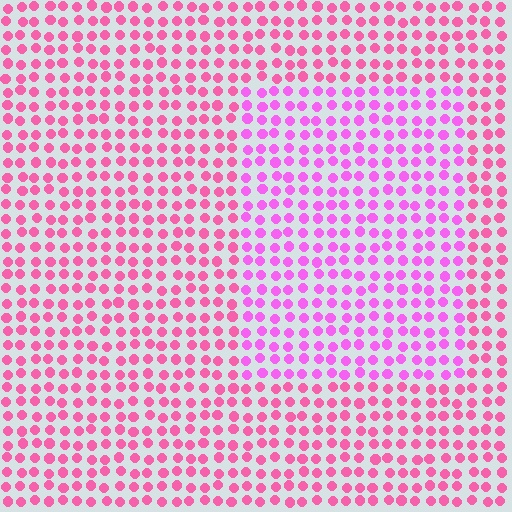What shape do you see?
I see a rectangle.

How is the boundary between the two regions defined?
The boundary is defined purely by a slight shift in hue (about 29 degrees). Spacing, size, and orientation are identical on both sides.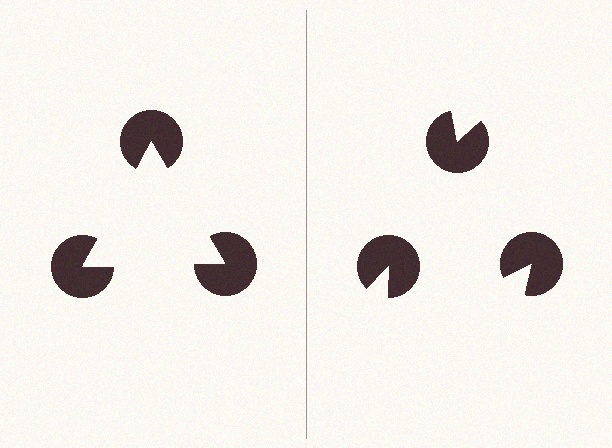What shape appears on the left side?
An illusory triangle.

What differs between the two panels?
The pac-man discs are positioned identically on both sides; only the wedge orientations differ. On the left they align to a triangle; on the right they are misaligned.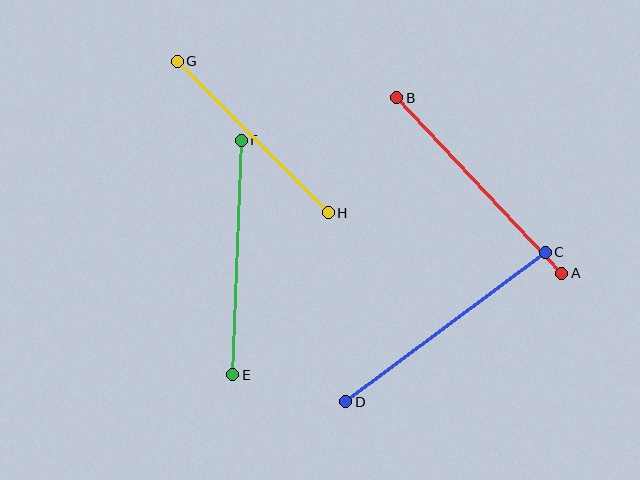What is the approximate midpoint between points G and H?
The midpoint is at approximately (253, 137) pixels.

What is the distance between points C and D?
The distance is approximately 249 pixels.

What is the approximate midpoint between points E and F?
The midpoint is at approximately (237, 257) pixels.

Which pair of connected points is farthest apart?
Points C and D are farthest apart.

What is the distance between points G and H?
The distance is approximately 214 pixels.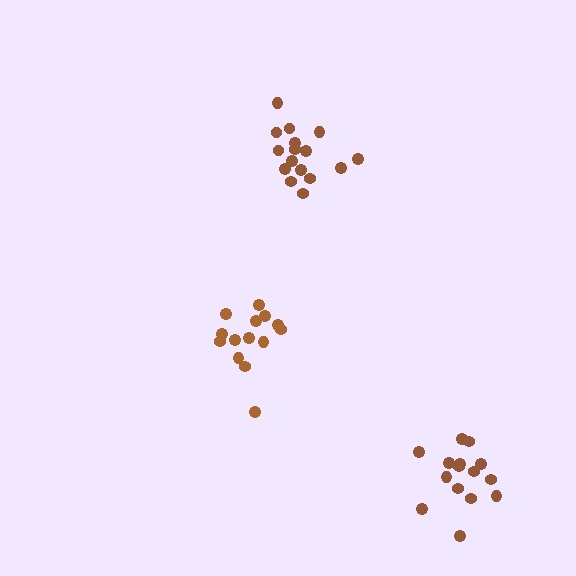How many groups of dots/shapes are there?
There are 3 groups.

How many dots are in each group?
Group 1: 16 dots, Group 2: 15 dots, Group 3: 14 dots (45 total).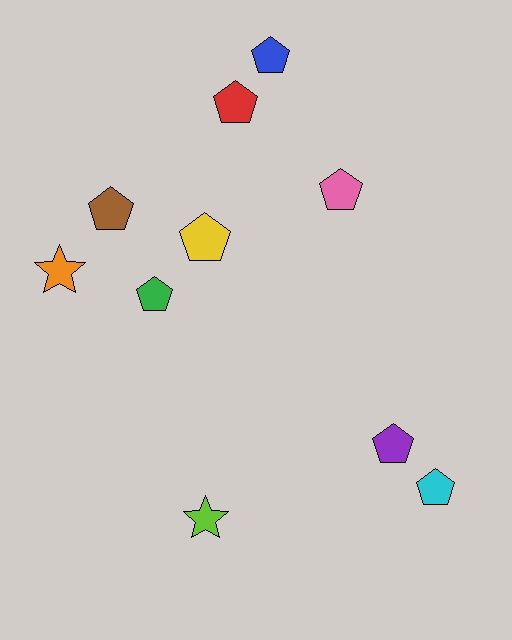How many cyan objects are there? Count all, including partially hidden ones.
There is 1 cyan object.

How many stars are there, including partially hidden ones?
There are 2 stars.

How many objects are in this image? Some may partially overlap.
There are 10 objects.